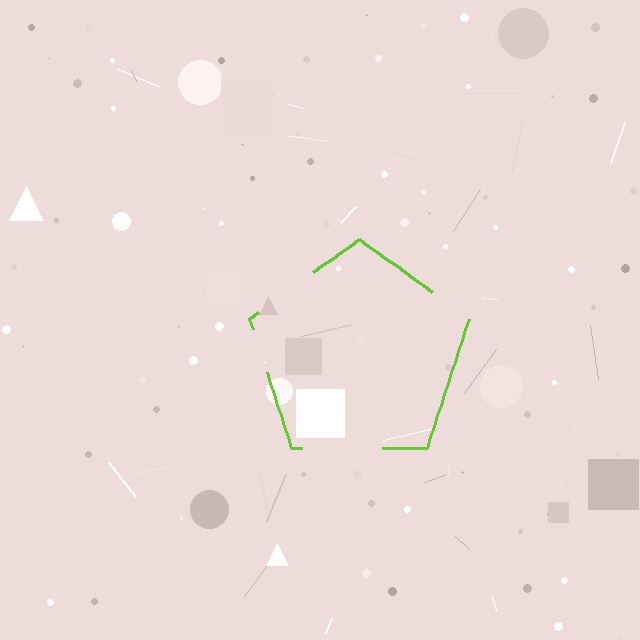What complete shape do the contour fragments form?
The contour fragments form a pentagon.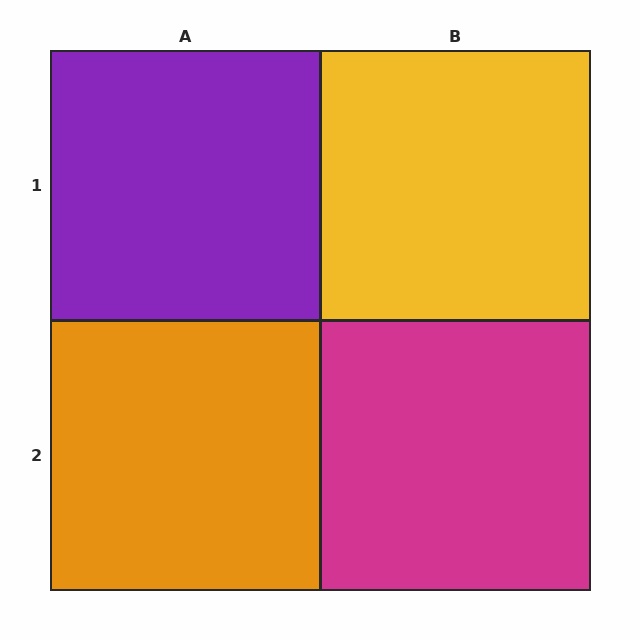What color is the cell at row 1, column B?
Yellow.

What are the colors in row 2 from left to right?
Orange, magenta.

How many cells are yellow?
1 cell is yellow.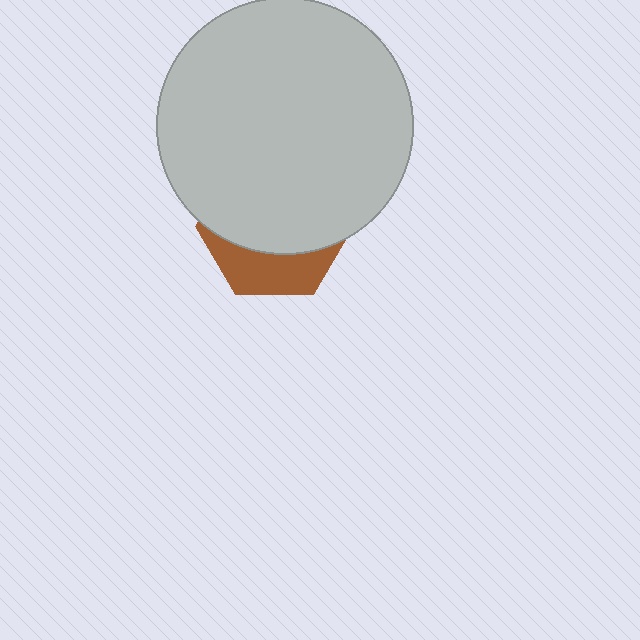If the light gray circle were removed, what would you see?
You would see the complete brown hexagon.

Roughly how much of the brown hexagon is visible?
A small part of it is visible (roughly 31%).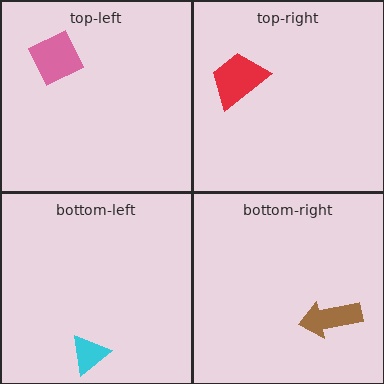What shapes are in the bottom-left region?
The cyan triangle.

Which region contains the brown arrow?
The bottom-right region.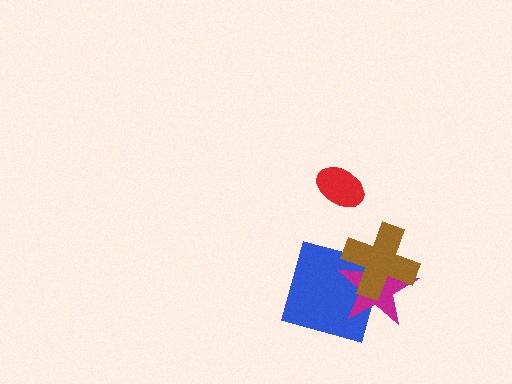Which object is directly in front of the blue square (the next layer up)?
The magenta star is directly in front of the blue square.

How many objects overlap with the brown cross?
2 objects overlap with the brown cross.